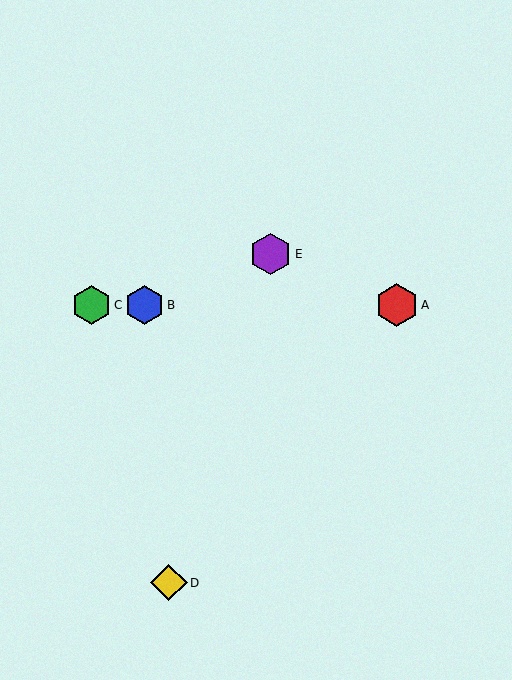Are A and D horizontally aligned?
No, A is at y≈305 and D is at y≈583.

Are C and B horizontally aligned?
Yes, both are at y≈305.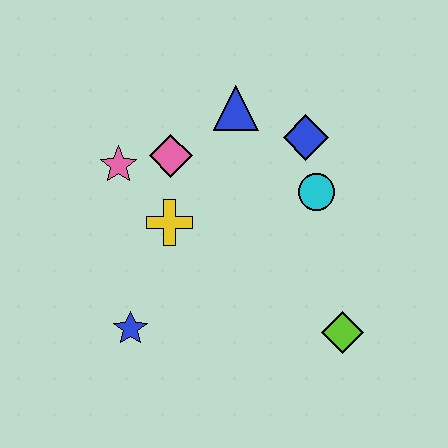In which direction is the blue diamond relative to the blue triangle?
The blue diamond is to the right of the blue triangle.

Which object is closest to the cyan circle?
The blue diamond is closest to the cyan circle.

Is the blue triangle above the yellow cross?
Yes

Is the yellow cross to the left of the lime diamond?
Yes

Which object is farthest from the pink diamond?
The lime diamond is farthest from the pink diamond.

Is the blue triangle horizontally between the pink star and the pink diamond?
No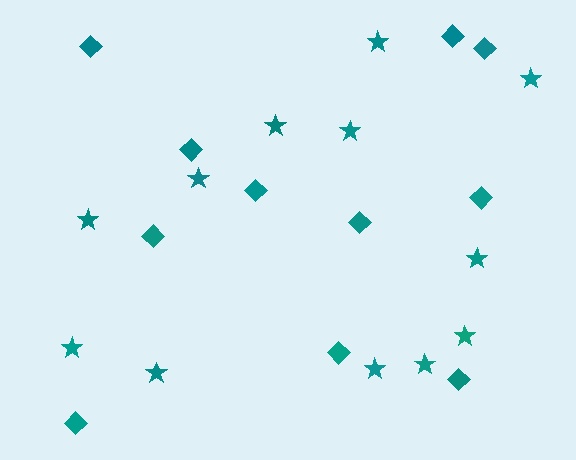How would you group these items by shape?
There are 2 groups: one group of diamonds (11) and one group of stars (12).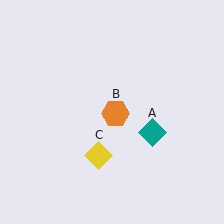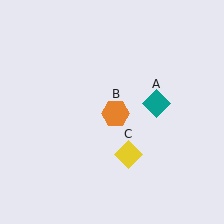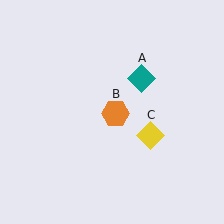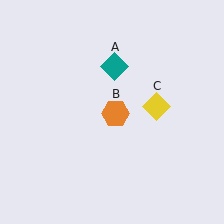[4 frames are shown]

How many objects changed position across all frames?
2 objects changed position: teal diamond (object A), yellow diamond (object C).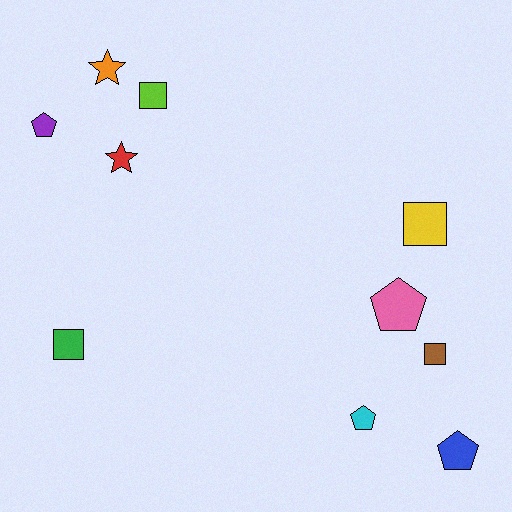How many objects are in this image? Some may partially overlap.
There are 10 objects.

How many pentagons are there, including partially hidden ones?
There are 4 pentagons.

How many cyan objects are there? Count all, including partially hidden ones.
There is 1 cyan object.